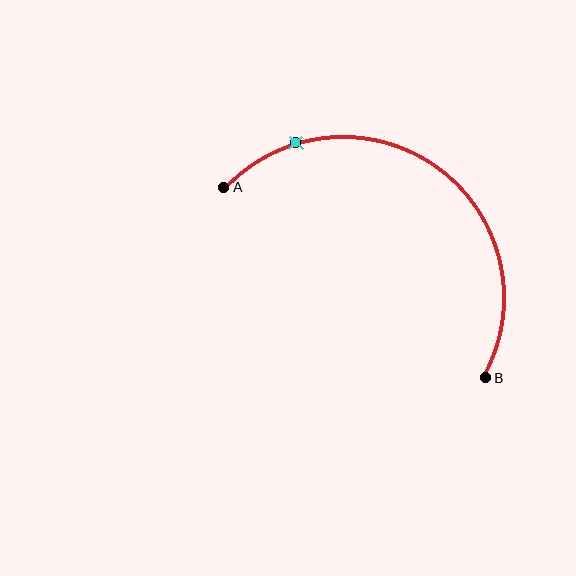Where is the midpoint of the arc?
The arc midpoint is the point on the curve farthest from the straight line joining A and B. It sits above and to the right of that line.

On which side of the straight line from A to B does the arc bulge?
The arc bulges above and to the right of the straight line connecting A and B.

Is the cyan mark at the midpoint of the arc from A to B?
No. The cyan mark lies on the arc but is closer to endpoint A. The arc midpoint would be at the point on the curve equidistant along the arc from both A and B.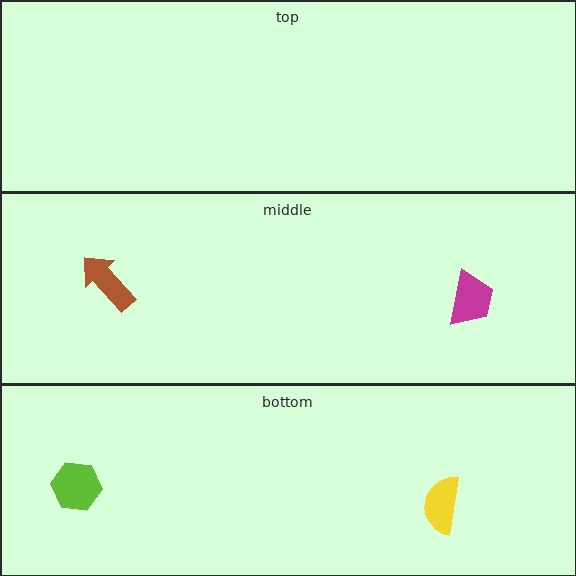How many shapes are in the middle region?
2.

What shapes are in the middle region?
The brown arrow, the magenta trapezoid.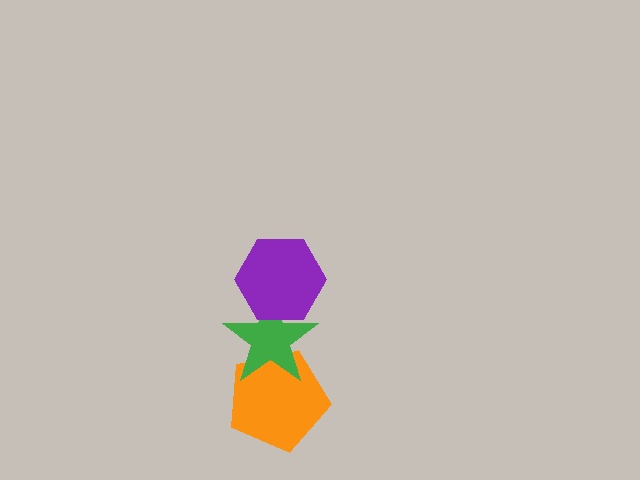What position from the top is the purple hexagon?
The purple hexagon is 1st from the top.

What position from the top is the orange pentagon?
The orange pentagon is 3rd from the top.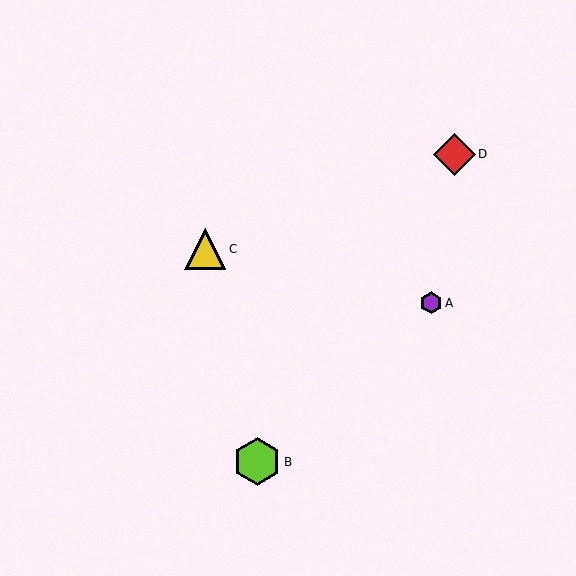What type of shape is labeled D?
Shape D is a red diamond.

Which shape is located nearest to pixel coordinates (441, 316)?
The purple hexagon (labeled A) at (431, 303) is nearest to that location.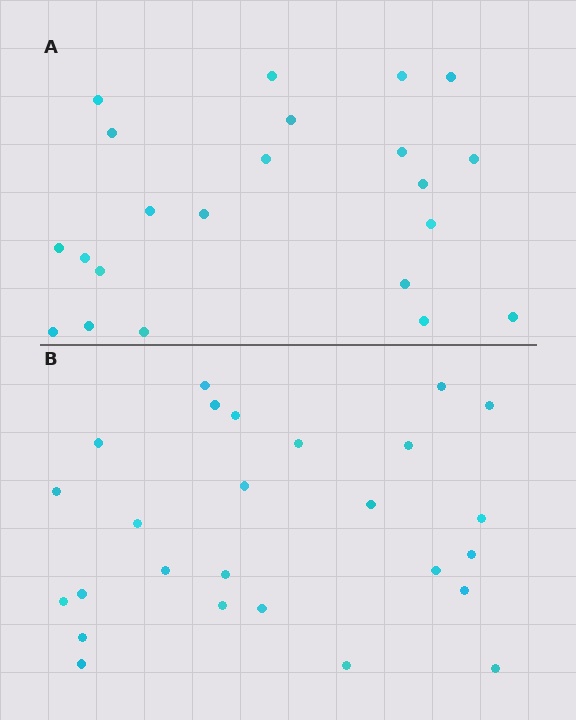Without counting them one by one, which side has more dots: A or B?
Region B (the bottom region) has more dots.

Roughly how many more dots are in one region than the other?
Region B has about 4 more dots than region A.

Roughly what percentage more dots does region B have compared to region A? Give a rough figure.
About 20% more.